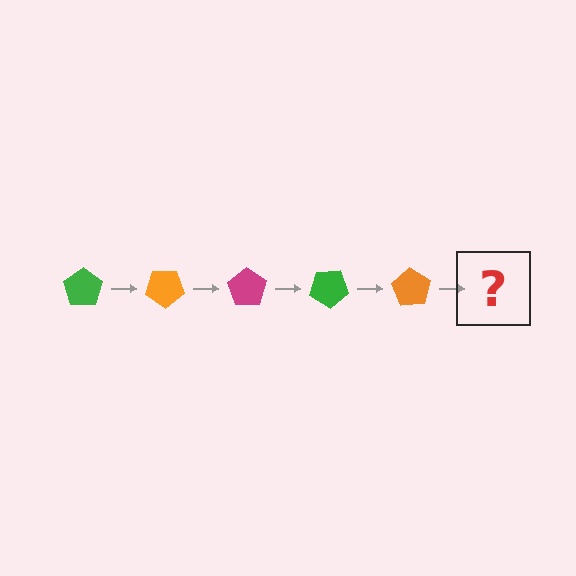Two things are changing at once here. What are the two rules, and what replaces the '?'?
The two rules are that it rotates 35 degrees each step and the color cycles through green, orange, and magenta. The '?' should be a magenta pentagon, rotated 175 degrees from the start.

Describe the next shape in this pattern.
It should be a magenta pentagon, rotated 175 degrees from the start.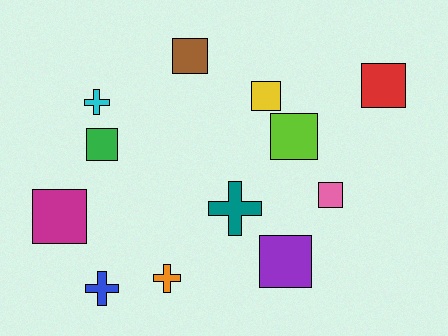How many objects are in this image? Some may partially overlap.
There are 12 objects.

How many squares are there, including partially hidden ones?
There are 8 squares.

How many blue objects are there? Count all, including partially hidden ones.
There is 1 blue object.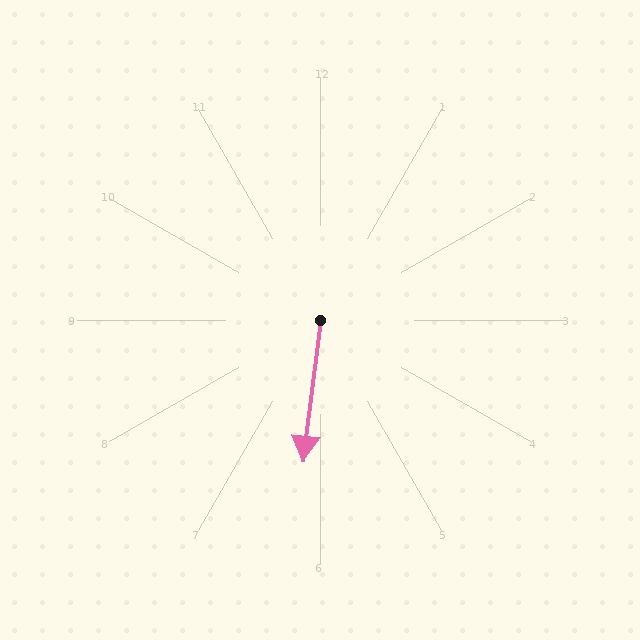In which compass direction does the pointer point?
South.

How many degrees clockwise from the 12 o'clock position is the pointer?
Approximately 187 degrees.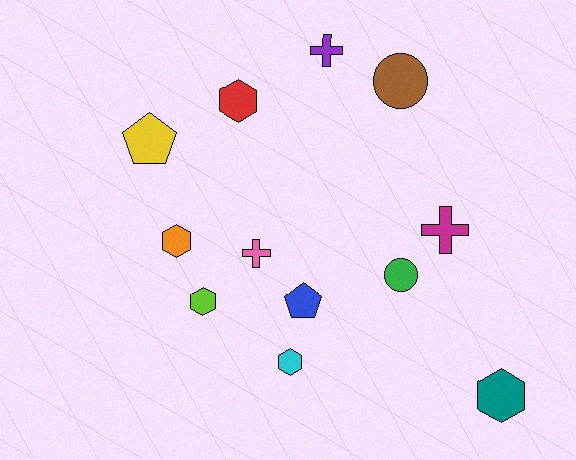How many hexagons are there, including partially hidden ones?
There are 5 hexagons.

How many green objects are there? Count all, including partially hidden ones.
There is 1 green object.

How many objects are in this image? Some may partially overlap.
There are 12 objects.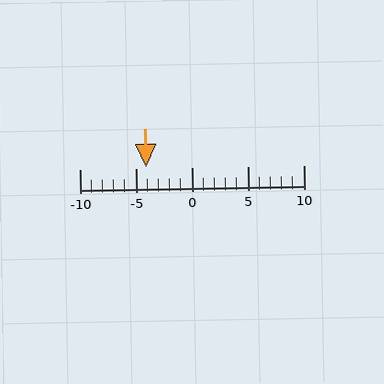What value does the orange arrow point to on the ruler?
The orange arrow points to approximately -4.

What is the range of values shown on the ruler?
The ruler shows values from -10 to 10.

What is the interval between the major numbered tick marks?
The major tick marks are spaced 5 units apart.